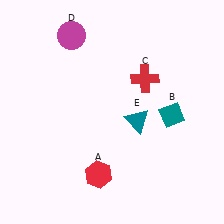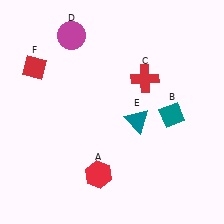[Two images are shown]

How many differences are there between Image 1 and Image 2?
There is 1 difference between the two images.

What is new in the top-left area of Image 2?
A red diamond (F) was added in the top-left area of Image 2.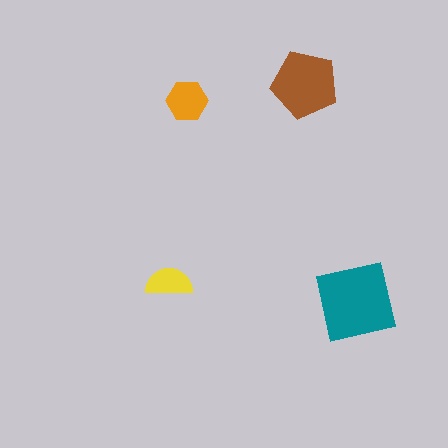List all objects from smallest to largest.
The yellow semicircle, the orange hexagon, the brown pentagon, the teal square.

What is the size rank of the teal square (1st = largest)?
1st.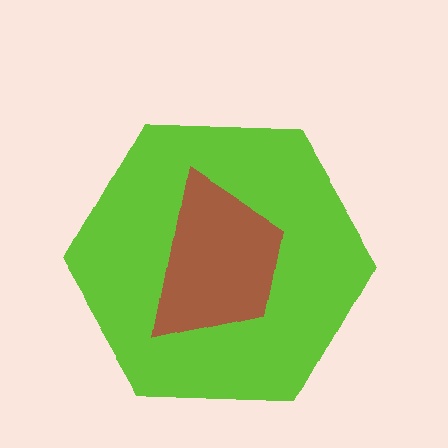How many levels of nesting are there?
2.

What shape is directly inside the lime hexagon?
The brown trapezoid.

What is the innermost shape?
The brown trapezoid.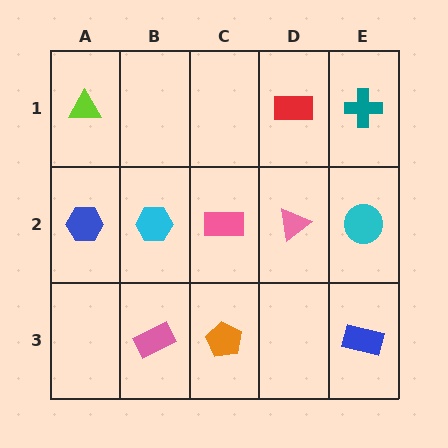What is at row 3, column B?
A pink rectangle.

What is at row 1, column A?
A lime triangle.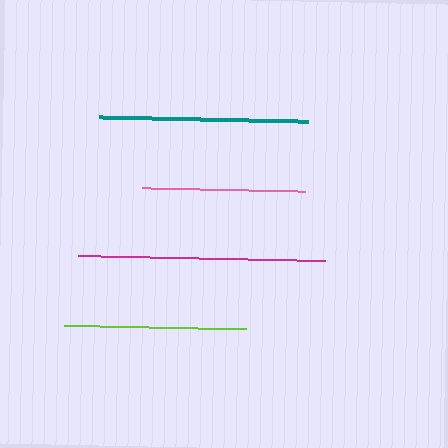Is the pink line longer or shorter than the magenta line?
The magenta line is longer than the pink line.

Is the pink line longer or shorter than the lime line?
The lime line is longer than the pink line.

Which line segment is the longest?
The magenta line is the longest at approximately 247 pixels.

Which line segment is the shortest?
The pink line is the shortest at approximately 163 pixels.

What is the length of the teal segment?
The teal segment is approximately 209 pixels long.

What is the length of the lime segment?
The lime segment is approximately 182 pixels long.